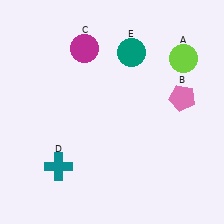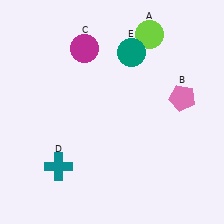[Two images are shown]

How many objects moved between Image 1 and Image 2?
1 object moved between the two images.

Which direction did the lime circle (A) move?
The lime circle (A) moved left.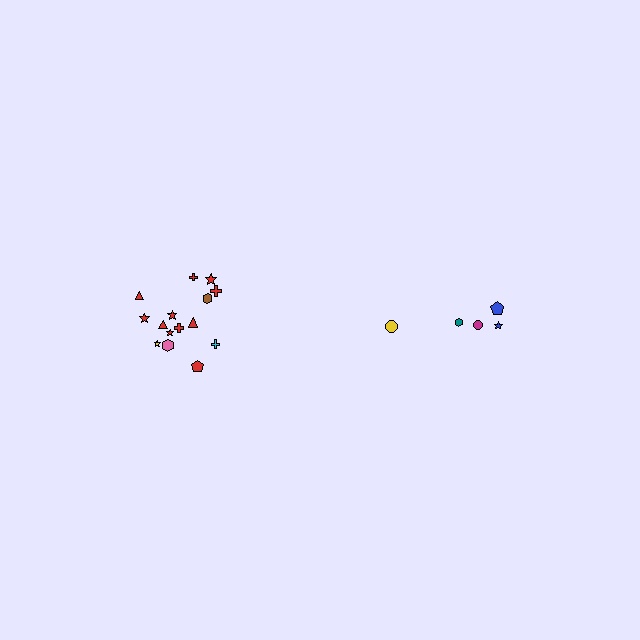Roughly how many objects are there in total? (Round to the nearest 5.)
Roughly 20 objects in total.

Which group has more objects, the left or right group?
The left group.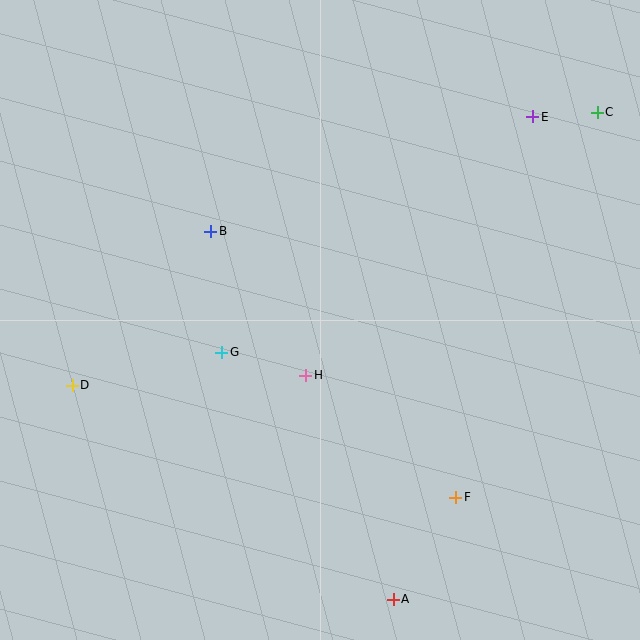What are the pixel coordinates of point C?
Point C is at (597, 112).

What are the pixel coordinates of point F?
Point F is at (456, 497).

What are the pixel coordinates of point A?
Point A is at (393, 599).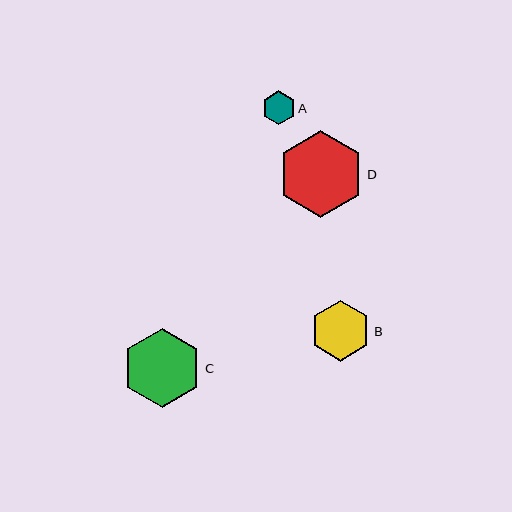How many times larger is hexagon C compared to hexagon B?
Hexagon C is approximately 1.3 times the size of hexagon B.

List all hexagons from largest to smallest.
From largest to smallest: D, C, B, A.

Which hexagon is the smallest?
Hexagon A is the smallest with a size of approximately 34 pixels.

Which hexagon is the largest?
Hexagon D is the largest with a size of approximately 87 pixels.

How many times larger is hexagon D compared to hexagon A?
Hexagon D is approximately 2.6 times the size of hexagon A.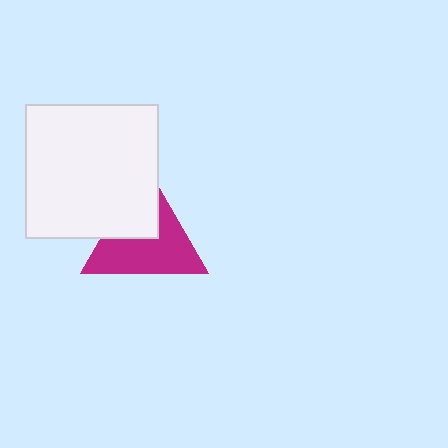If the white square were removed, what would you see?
You would see the complete magenta triangle.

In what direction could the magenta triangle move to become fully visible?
The magenta triangle could move toward the lower-right. That would shift it out from behind the white square entirely.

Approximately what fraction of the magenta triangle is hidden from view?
Roughly 38% of the magenta triangle is hidden behind the white square.